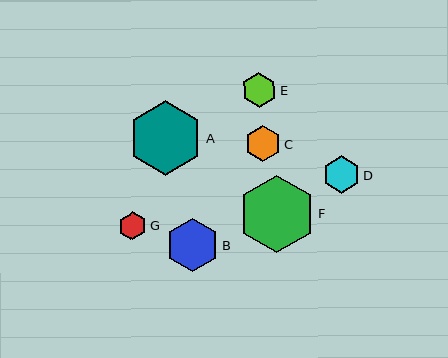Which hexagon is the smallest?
Hexagon G is the smallest with a size of approximately 28 pixels.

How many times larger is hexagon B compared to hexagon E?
Hexagon B is approximately 1.5 times the size of hexagon E.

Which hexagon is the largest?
Hexagon F is the largest with a size of approximately 77 pixels.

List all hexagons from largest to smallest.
From largest to smallest: F, A, B, D, C, E, G.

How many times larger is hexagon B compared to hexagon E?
Hexagon B is approximately 1.5 times the size of hexagon E.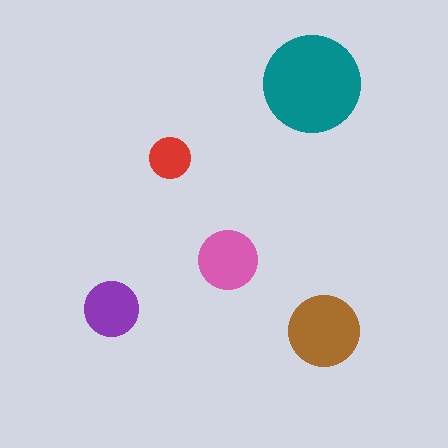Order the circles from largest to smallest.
the teal one, the brown one, the pink one, the purple one, the red one.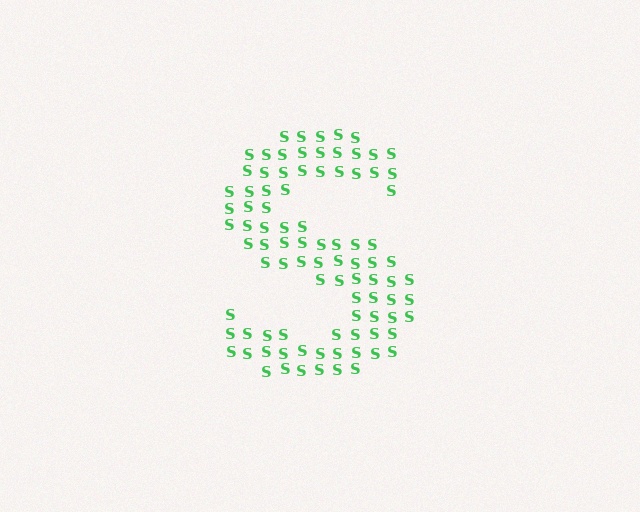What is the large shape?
The large shape is the letter S.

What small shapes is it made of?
It is made of small letter S's.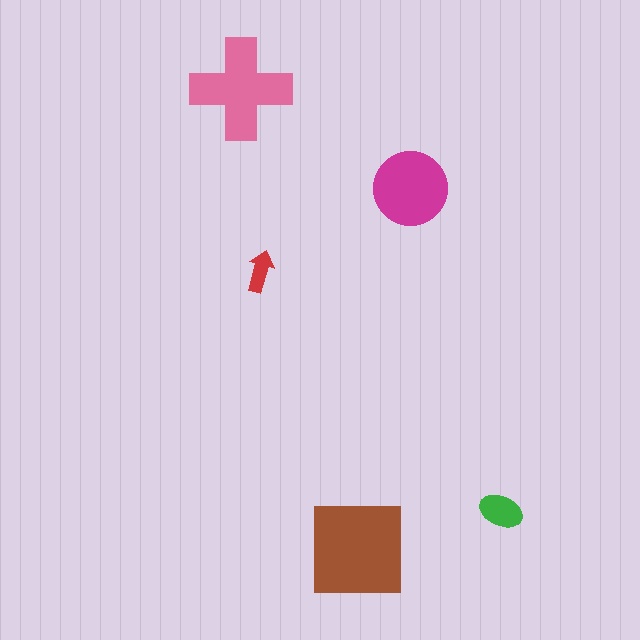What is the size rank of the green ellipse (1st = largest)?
4th.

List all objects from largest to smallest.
The brown square, the pink cross, the magenta circle, the green ellipse, the red arrow.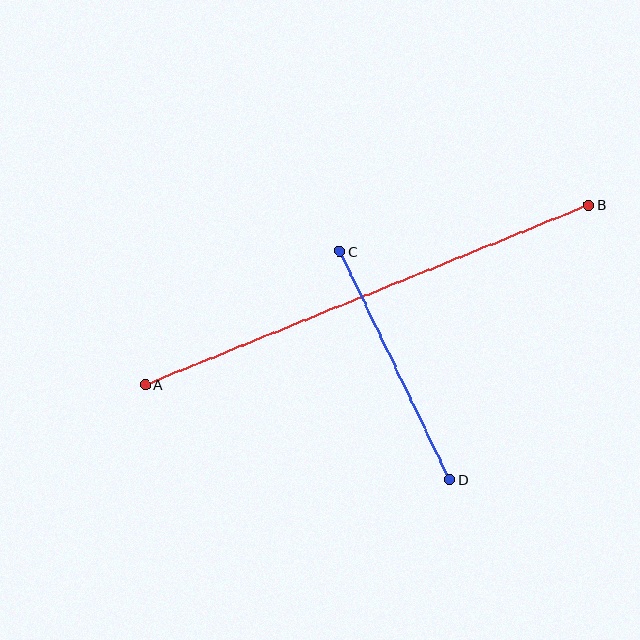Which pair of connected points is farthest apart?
Points A and B are farthest apart.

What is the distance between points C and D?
The distance is approximately 253 pixels.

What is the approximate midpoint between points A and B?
The midpoint is at approximately (367, 295) pixels.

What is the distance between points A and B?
The distance is approximately 478 pixels.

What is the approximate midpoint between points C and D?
The midpoint is at approximately (395, 365) pixels.